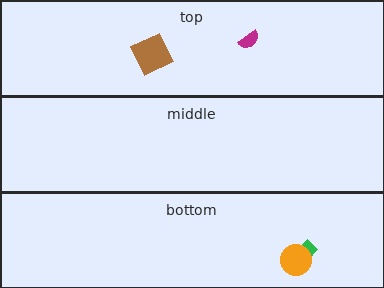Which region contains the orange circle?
The bottom region.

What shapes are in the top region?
The brown square, the magenta semicircle.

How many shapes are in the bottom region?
2.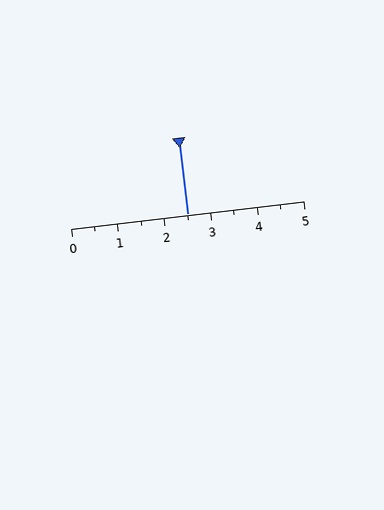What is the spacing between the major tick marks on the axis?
The major ticks are spaced 1 apart.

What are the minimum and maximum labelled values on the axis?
The axis runs from 0 to 5.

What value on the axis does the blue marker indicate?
The marker indicates approximately 2.5.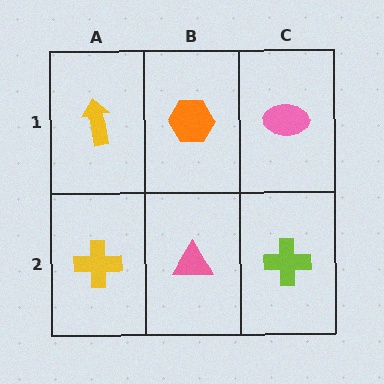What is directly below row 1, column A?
A yellow cross.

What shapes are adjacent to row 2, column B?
An orange hexagon (row 1, column B), a yellow cross (row 2, column A), a lime cross (row 2, column C).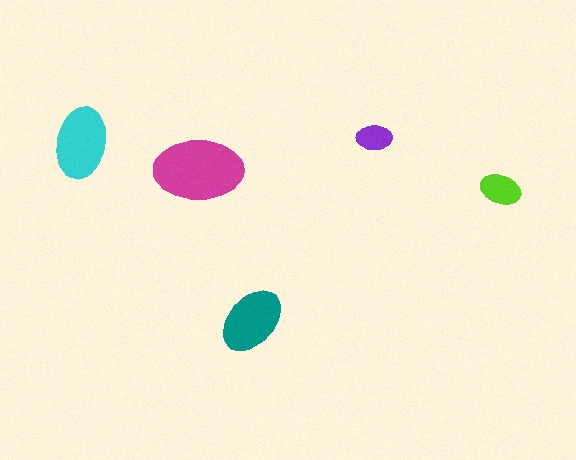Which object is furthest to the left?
The cyan ellipse is leftmost.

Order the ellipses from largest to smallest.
the magenta one, the cyan one, the teal one, the lime one, the purple one.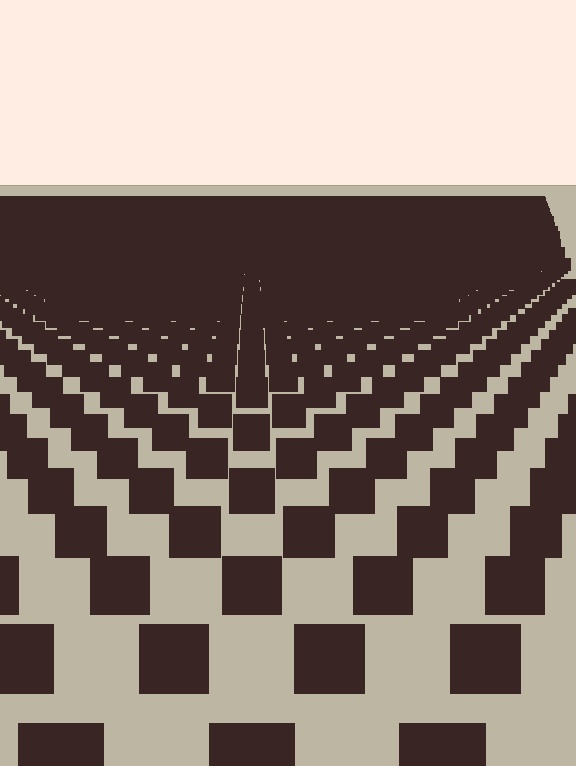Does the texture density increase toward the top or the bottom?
Density increases toward the top.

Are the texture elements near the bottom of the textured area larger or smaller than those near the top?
Larger. Near the bottom, elements are closer to the viewer and appear at a bigger on-screen size.